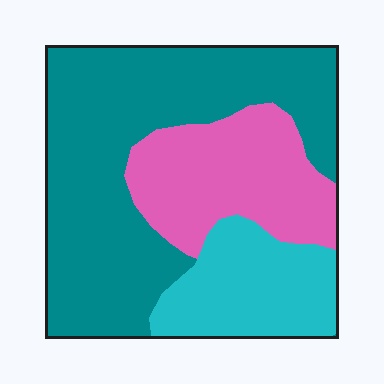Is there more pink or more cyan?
Pink.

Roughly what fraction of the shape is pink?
Pink takes up between a sixth and a third of the shape.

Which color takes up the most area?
Teal, at roughly 55%.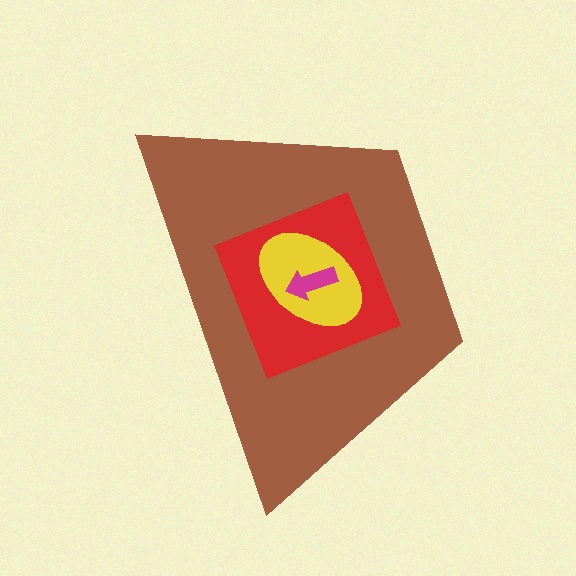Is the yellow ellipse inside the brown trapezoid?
Yes.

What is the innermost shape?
The magenta arrow.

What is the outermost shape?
The brown trapezoid.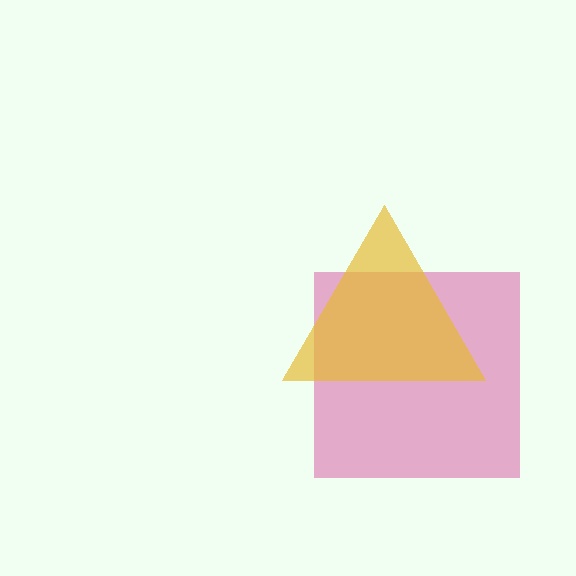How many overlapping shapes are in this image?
There are 2 overlapping shapes in the image.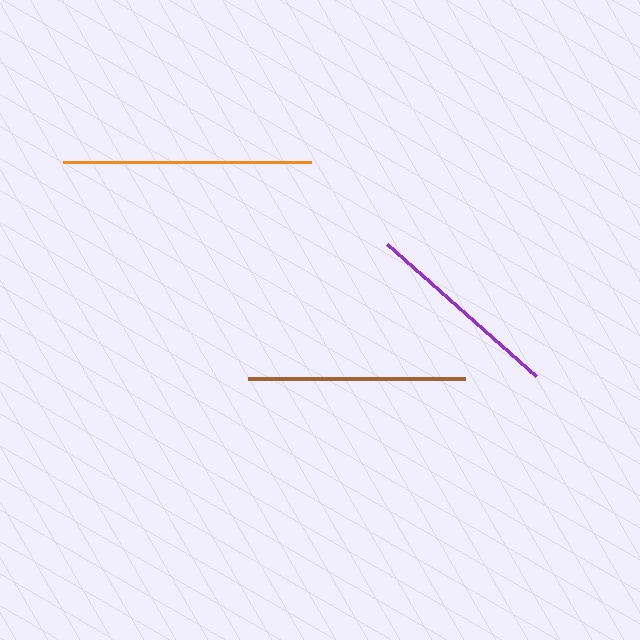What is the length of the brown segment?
The brown segment is approximately 217 pixels long.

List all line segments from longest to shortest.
From longest to shortest: orange, brown, purple.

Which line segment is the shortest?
The purple line is the shortest at approximately 199 pixels.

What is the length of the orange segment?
The orange segment is approximately 248 pixels long.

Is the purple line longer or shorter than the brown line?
The brown line is longer than the purple line.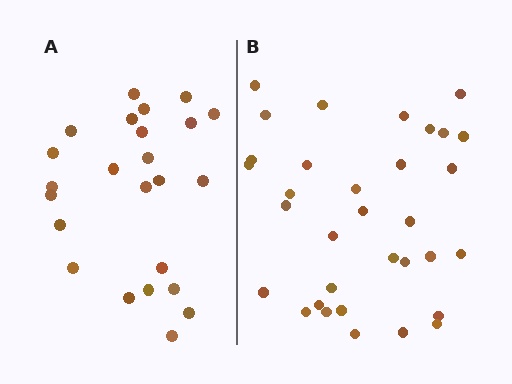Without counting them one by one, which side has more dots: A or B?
Region B (the right region) has more dots.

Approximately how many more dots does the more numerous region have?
Region B has roughly 8 or so more dots than region A.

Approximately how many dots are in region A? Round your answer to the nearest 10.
About 20 dots. (The exact count is 24, which rounds to 20.)